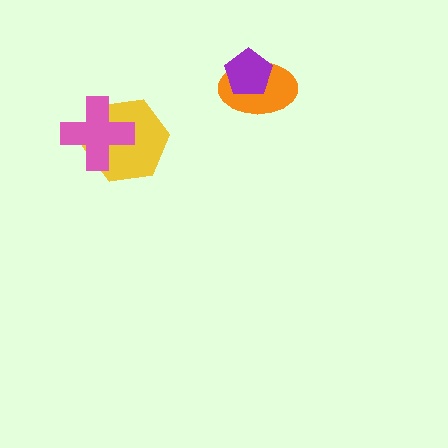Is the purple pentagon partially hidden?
No, no other shape covers it.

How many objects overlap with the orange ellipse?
1 object overlaps with the orange ellipse.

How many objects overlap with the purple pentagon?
1 object overlaps with the purple pentagon.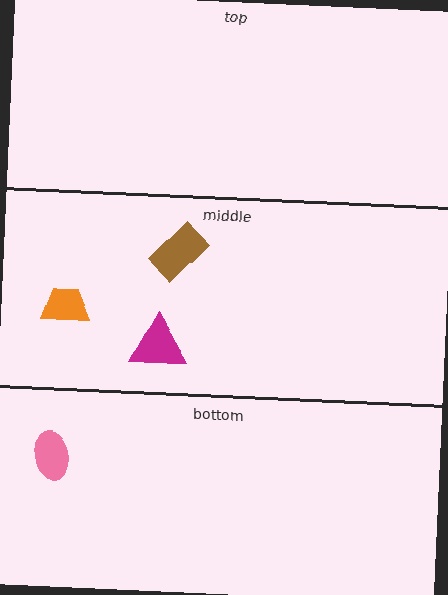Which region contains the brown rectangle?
The middle region.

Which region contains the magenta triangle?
The middle region.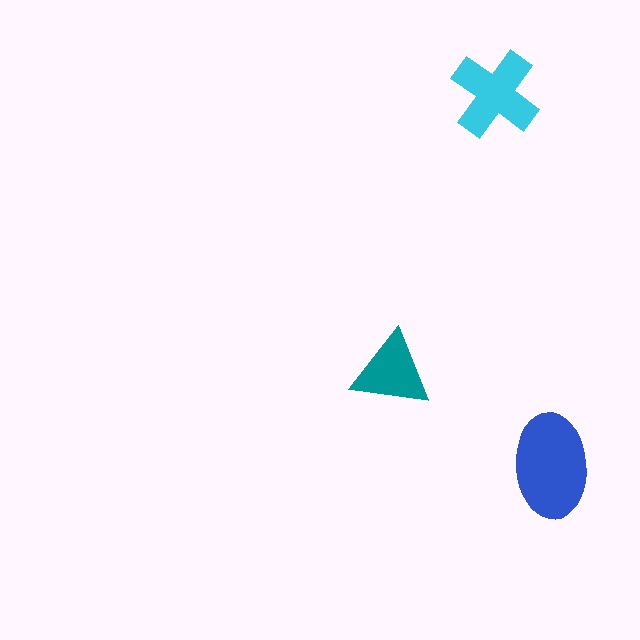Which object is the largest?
The blue ellipse.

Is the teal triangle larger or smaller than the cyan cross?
Smaller.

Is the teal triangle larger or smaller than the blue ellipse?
Smaller.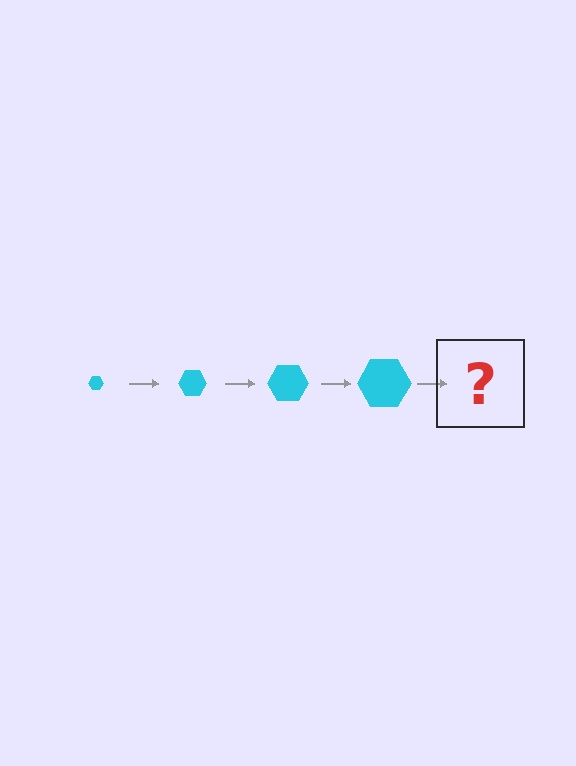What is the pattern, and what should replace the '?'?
The pattern is that the hexagon gets progressively larger each step. The '?' should be a cyan hexagon, larger than the previous one.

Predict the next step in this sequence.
The next step is a cyan hexagon, larger than the previous one.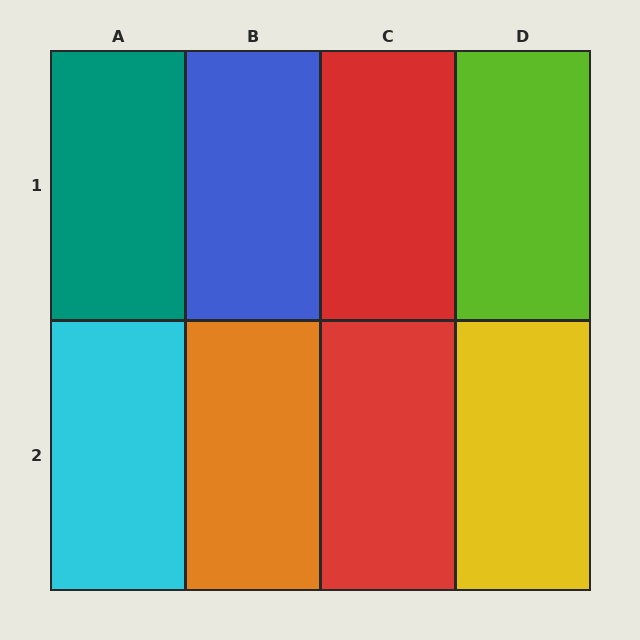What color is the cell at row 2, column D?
Yellow.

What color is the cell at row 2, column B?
Orange.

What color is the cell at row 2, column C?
Red.